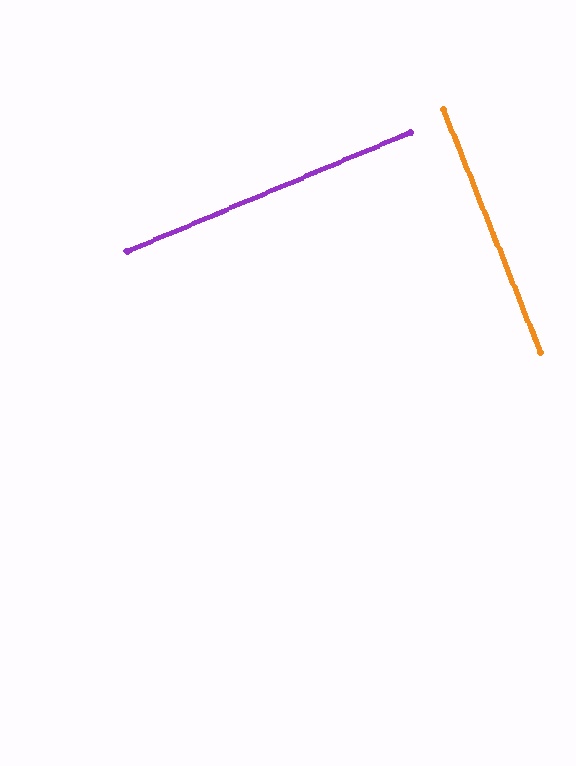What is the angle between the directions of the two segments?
Approximately 89 degrees.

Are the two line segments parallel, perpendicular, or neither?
Perpendicular — they meet at approximately 89°.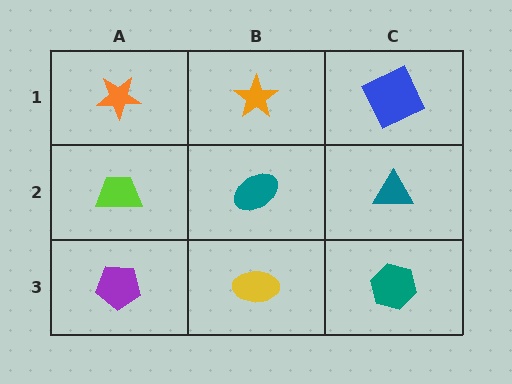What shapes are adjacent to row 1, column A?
A lime trapezoid (row 2, column A), an orange star (row 1, column B).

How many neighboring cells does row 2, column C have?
3.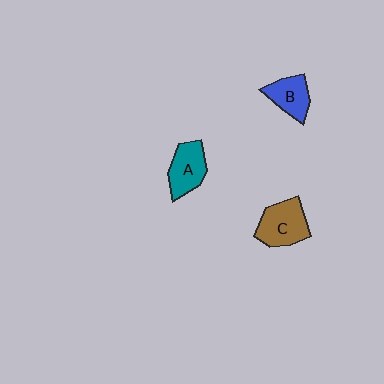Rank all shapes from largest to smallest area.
From largest to smallest: C (brown), A (teal), B (blue).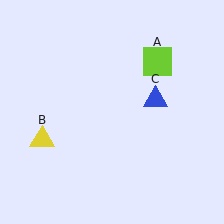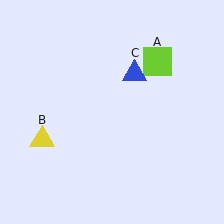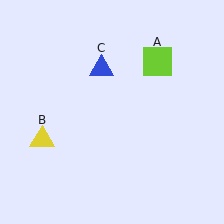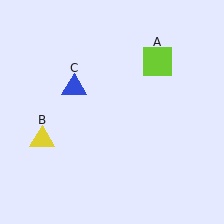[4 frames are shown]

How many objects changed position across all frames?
1 object changed position: blue triangle (object C).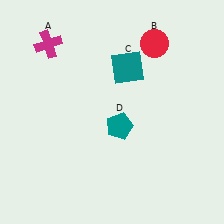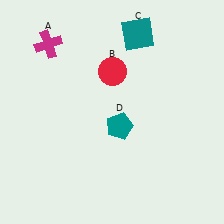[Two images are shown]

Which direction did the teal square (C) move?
The teal square (C) moved up.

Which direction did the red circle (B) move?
The red circle (B) moved left.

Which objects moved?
The objects that moved are: the red circle (B), the teal square (C).